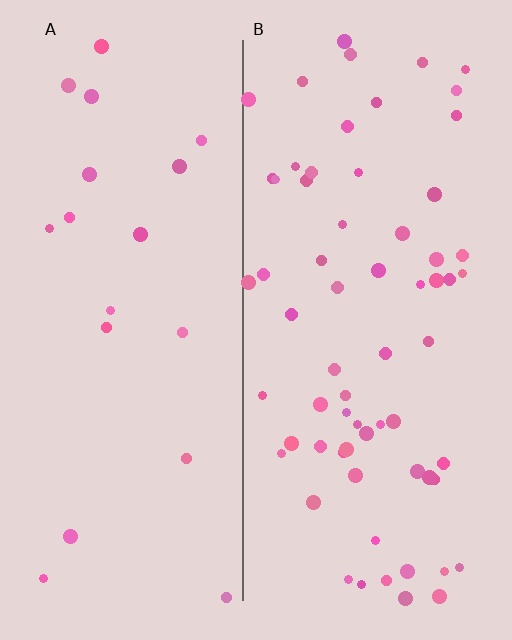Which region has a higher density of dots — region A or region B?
B (the right).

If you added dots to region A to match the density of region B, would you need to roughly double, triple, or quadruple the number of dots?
Approximately triple.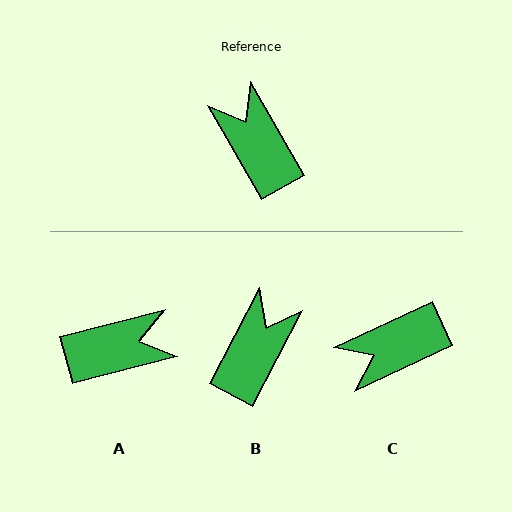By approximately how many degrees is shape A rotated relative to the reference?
Approximately 105 degrees clockwise.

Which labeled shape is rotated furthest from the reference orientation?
A, about 105 degrees away.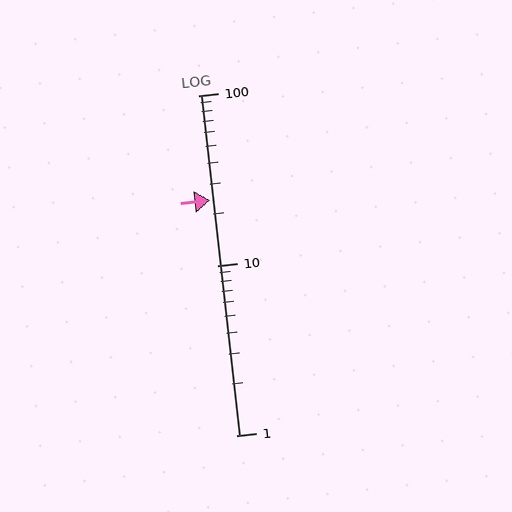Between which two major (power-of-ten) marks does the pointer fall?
The pointer is between 10 and 100.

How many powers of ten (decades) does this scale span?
The scale spans 2 decades, from 1 to 100.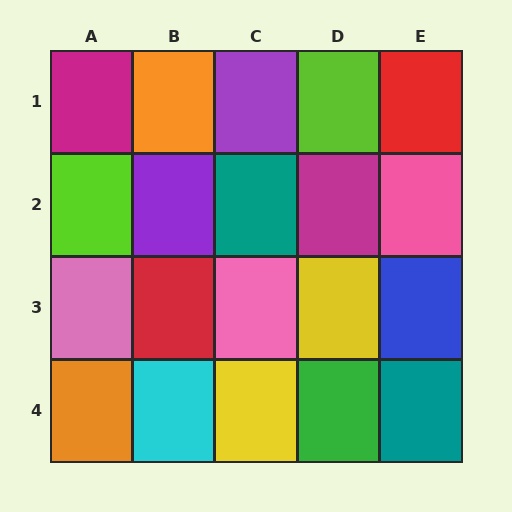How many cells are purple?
2 cells are purple.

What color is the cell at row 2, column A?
Lime.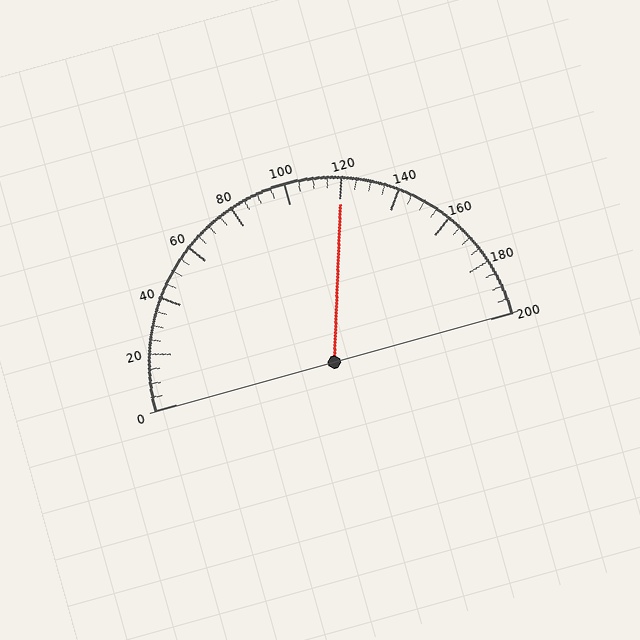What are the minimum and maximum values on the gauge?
The gauge ranges from 0 to 200.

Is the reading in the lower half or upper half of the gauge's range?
The reading is in the upper half of the range (0 to 200).